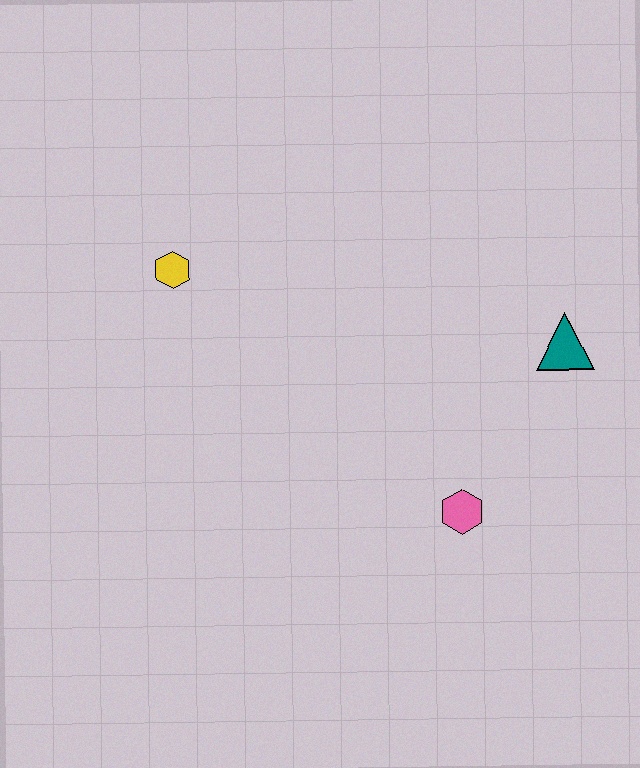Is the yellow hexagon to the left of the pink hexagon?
Yes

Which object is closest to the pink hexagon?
The teal triangle is closest to the pink hexagon.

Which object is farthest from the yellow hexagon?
The teal triangle is farthest from the yellow hexagon.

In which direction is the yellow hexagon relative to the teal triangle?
The yellow hexagon is to the left of the teal triangle.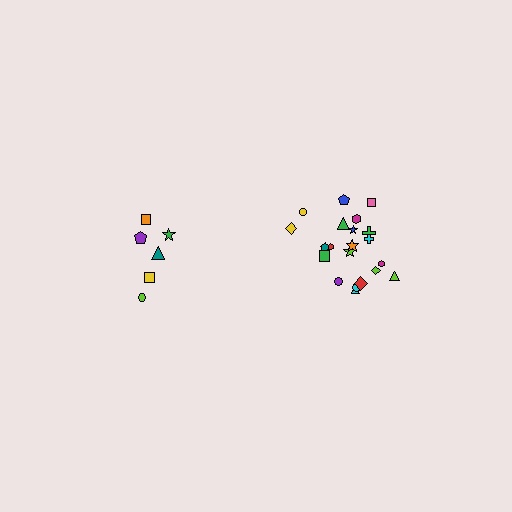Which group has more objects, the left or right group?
The right group.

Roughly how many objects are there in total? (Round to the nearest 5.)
Roughly 30 objects in total.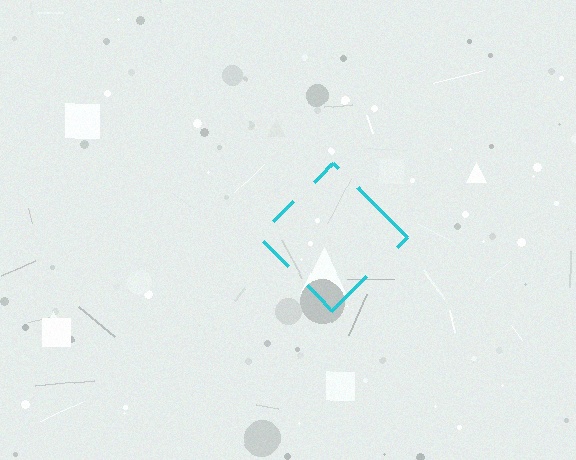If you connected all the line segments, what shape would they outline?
They would outline a diamond.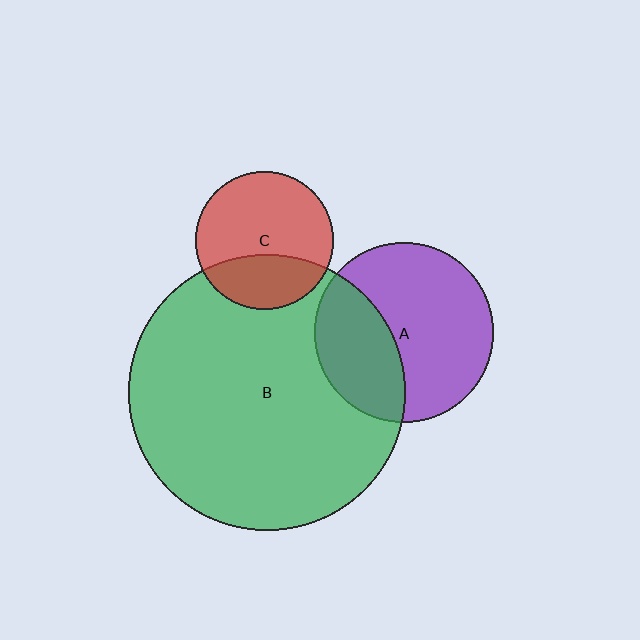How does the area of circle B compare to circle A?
Approximately 2.4 times.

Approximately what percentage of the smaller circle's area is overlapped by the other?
Approximately 30%.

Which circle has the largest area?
Circle B (green).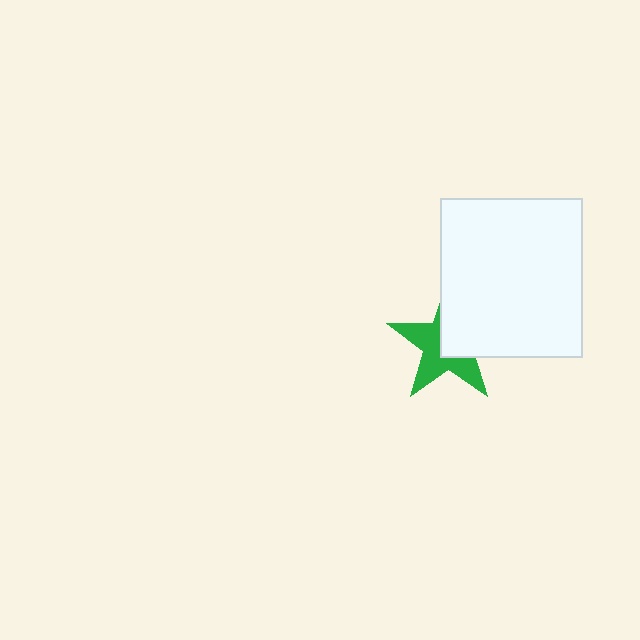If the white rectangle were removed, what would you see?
You would see the complete green star.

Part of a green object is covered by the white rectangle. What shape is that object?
It is a star.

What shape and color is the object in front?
The object in front is a white rectangle.